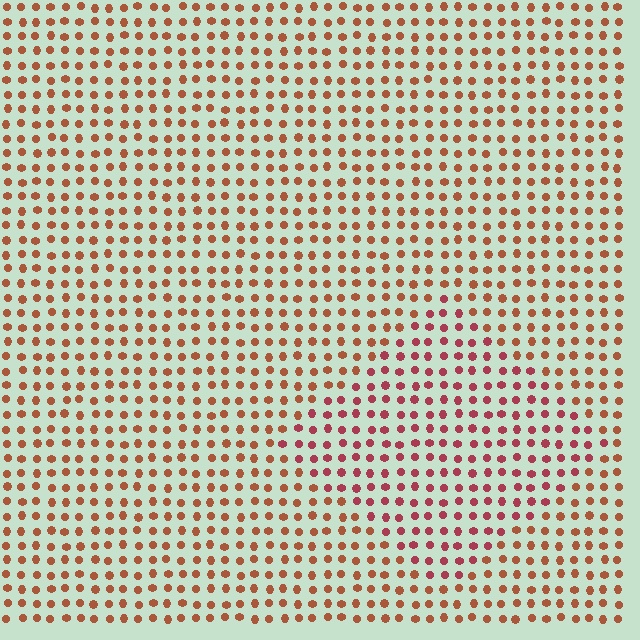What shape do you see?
I see a diamond.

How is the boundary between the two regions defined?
The boundary is defined purely by a slight shift in hue (about 28 degrees). Spacing, size, and orientation are identical on both sides.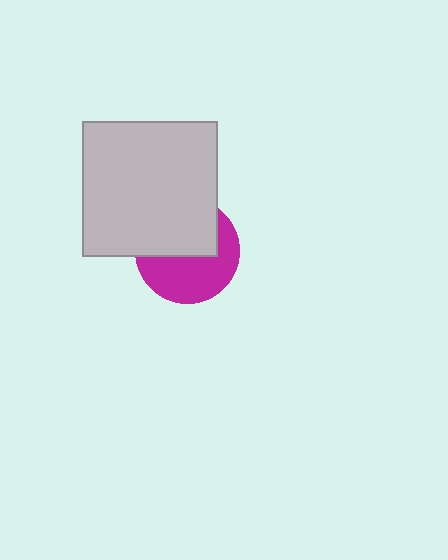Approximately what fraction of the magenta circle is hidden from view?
Roughly 49% of the magenta circle is hidden behind the light gray square.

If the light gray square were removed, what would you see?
You would see the complete magenta circle.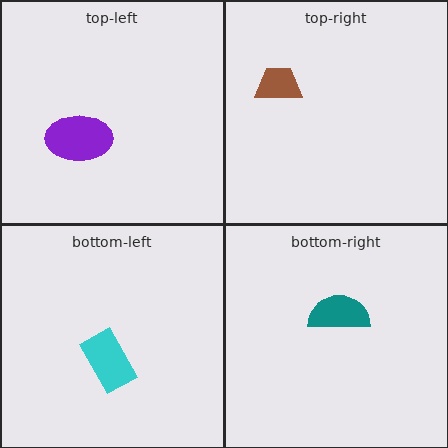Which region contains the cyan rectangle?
The bottom-left region.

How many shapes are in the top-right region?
1.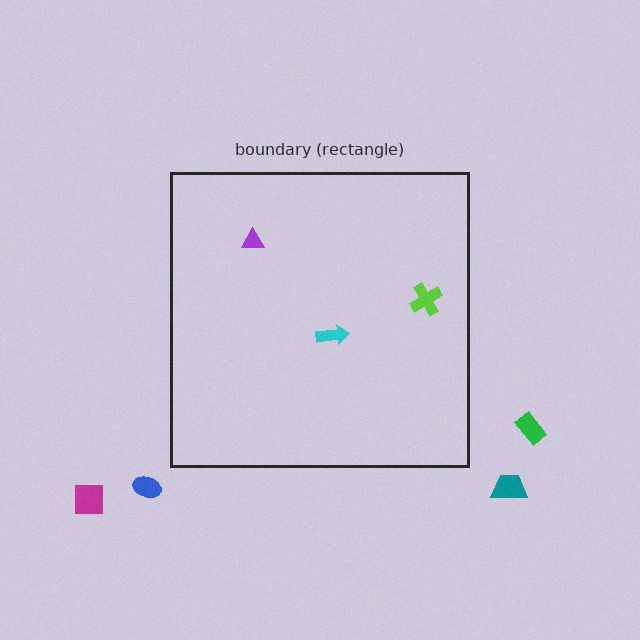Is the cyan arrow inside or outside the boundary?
Inside.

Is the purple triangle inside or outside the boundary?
Inside.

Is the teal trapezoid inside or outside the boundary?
Outside.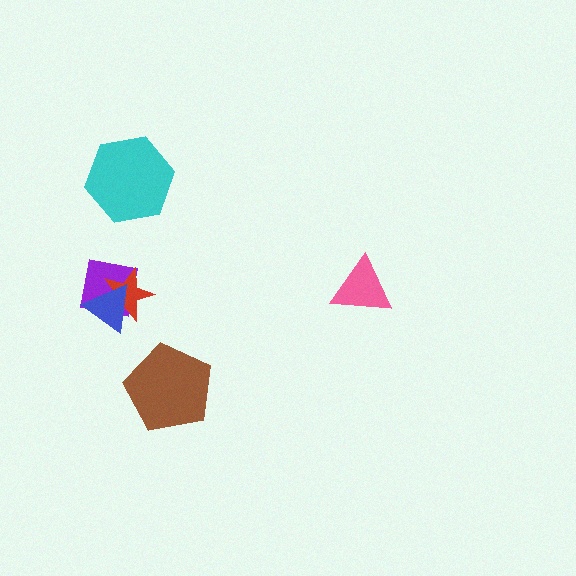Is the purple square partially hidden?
Yes, it is partially covered by another shape.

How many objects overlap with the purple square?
2 objects overlap with the purple square.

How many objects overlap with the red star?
2 objects overlap with the red star.